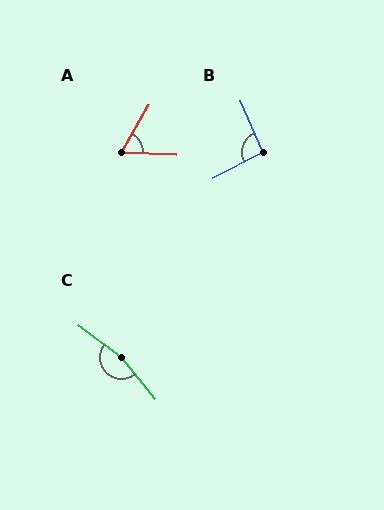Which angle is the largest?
C, at approximately 166 degrees.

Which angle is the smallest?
A, at approximately 61 degrees.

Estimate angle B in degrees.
Approximately 94 degrees.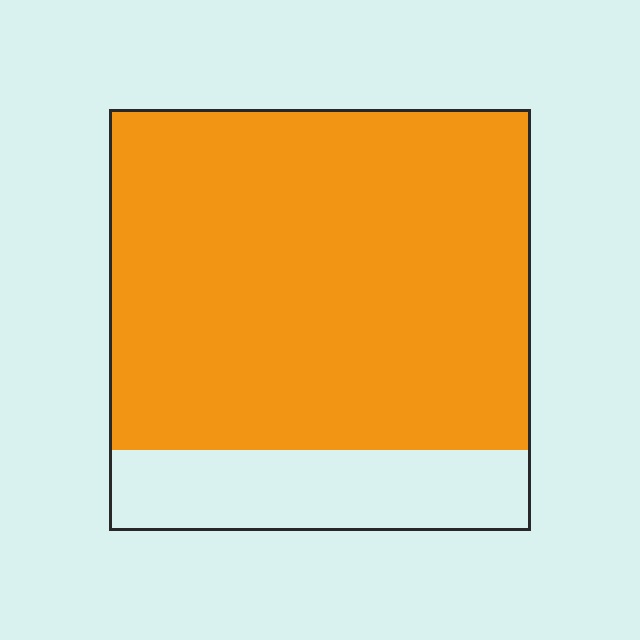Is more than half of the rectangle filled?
Yes.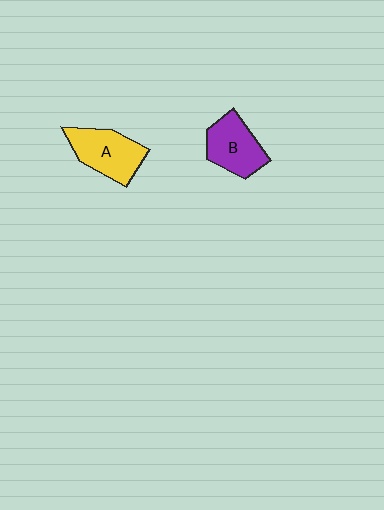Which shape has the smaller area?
Shape B (purple).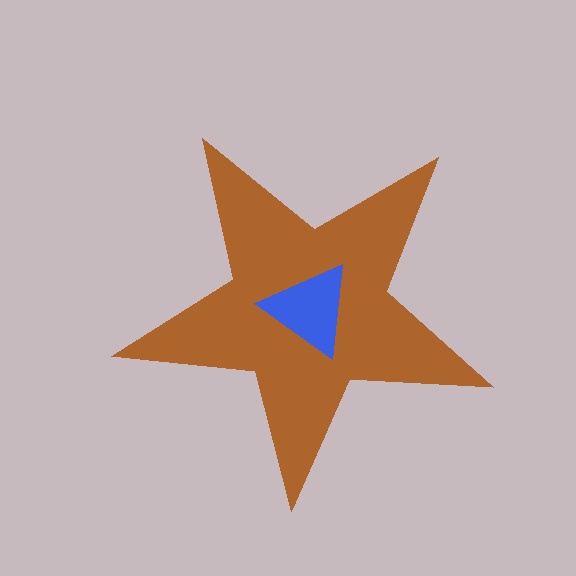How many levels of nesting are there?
2.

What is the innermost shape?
The blue triangle.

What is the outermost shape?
The brown star.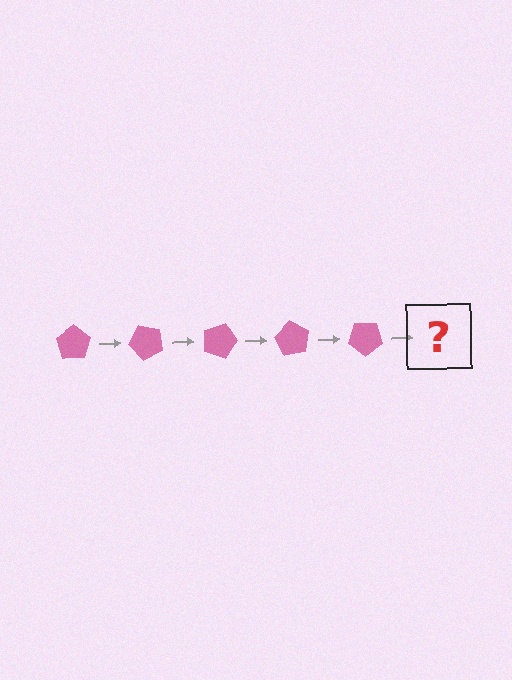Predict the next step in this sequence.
The next step is a pink pentagon rotated 225 degrees.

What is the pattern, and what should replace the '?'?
The pattern is that the pentagon rotates 45 degrees each step. The '?' should be a pink pentagon rotated 225 degrees.